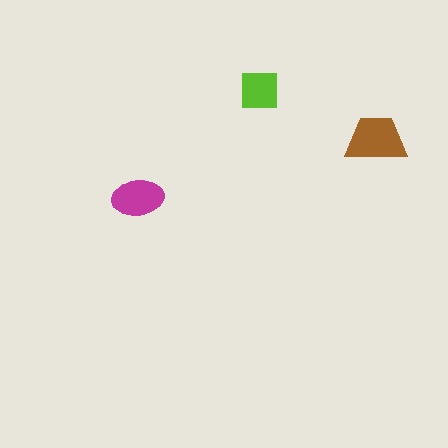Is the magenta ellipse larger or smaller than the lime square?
Larger.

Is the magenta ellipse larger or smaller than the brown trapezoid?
Smaller.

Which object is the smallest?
The lime square.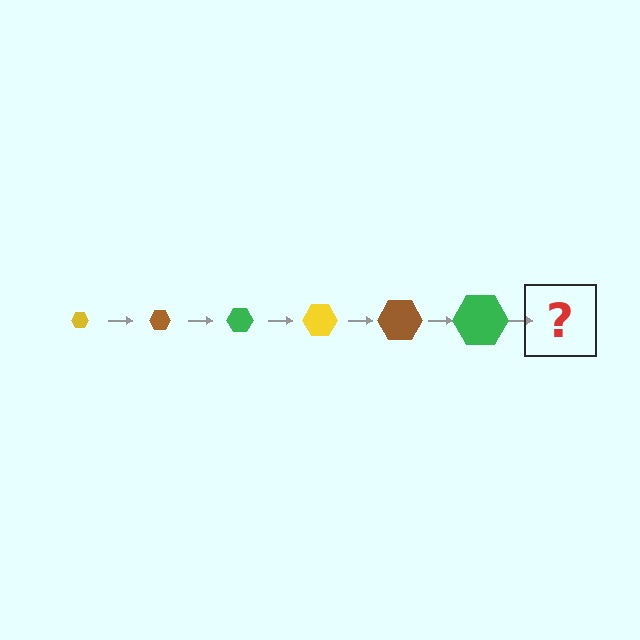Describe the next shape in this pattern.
It should be a yellow hexagon, larger than the previous one.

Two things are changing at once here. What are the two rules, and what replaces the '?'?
The two rules are that the hexagon grows larger each step and the color cycles through yellow, brown, and green. The '?' should be a yellow hexagon, larger than the previous one.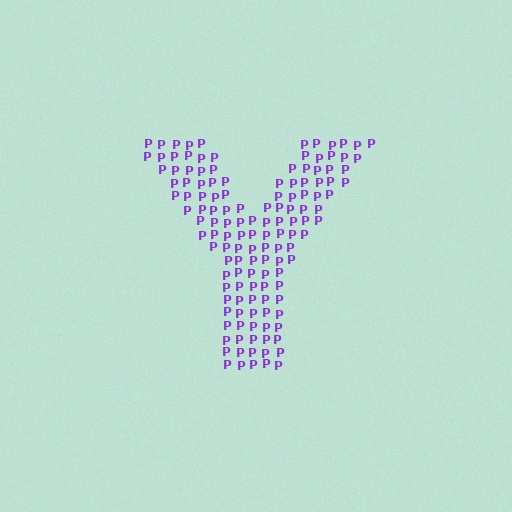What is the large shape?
The large shape is the letter Y.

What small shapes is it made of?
It is made of small letter P's.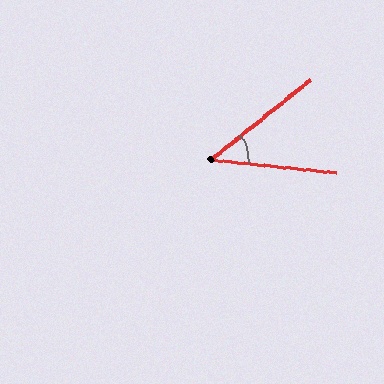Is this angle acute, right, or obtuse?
It is acute.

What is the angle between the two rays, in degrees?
Approximately 45 degrees.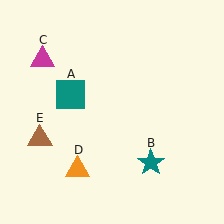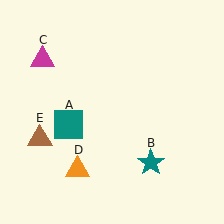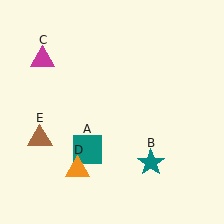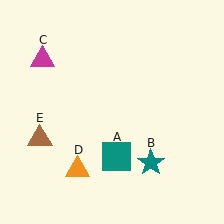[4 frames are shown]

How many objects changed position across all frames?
1 object changed position: teal square (object A).